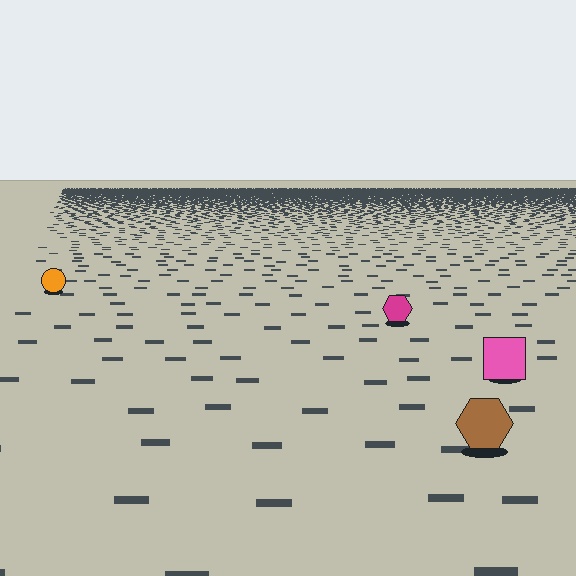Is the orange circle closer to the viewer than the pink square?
No. The pink square is closer — you can tell from the texture gradient: the ground texture is coarser near it.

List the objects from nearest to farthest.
From nearest to farthest: the brown hexagon, the pink square, the magenta hexagon, the orange circle.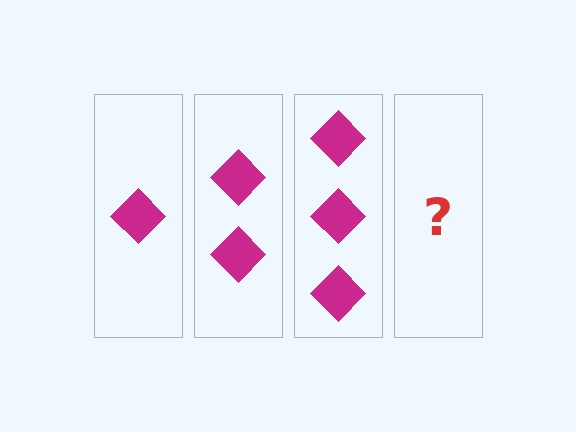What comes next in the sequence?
The next element should be 4 diamonds.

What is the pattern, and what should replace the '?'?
The pattern is that each step adds one more diamond. The '?' should be 4 diamonds.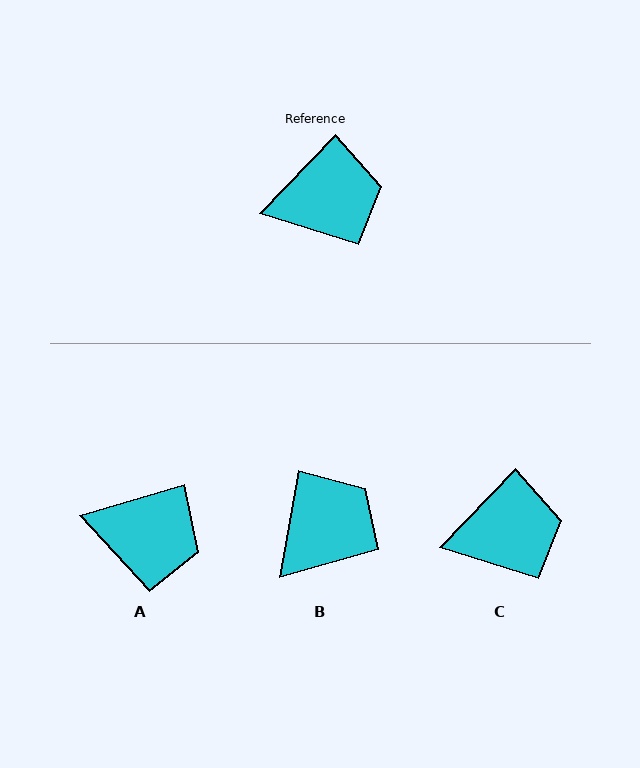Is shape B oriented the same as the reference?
No, it is off by about 34 degrees.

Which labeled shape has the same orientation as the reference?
C.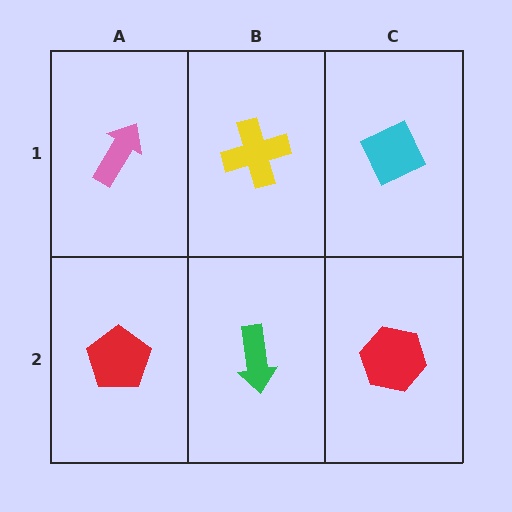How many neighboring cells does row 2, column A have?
2.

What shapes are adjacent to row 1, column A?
A red pentagon (row 2, column A), a yellow cross (row 1, column B).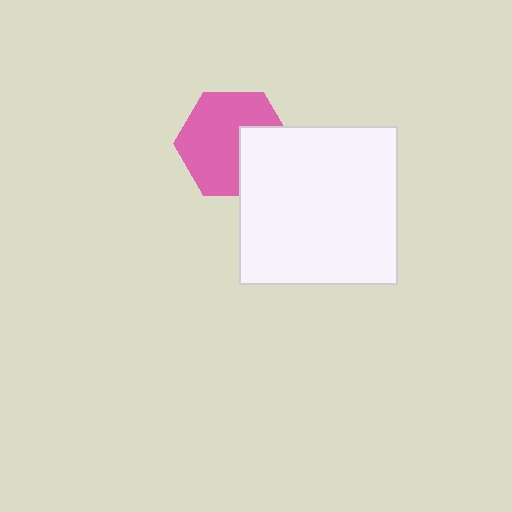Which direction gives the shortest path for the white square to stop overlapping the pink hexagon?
Moving toward the lower-right gives the shortest separation.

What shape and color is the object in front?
The object in front is a white square.